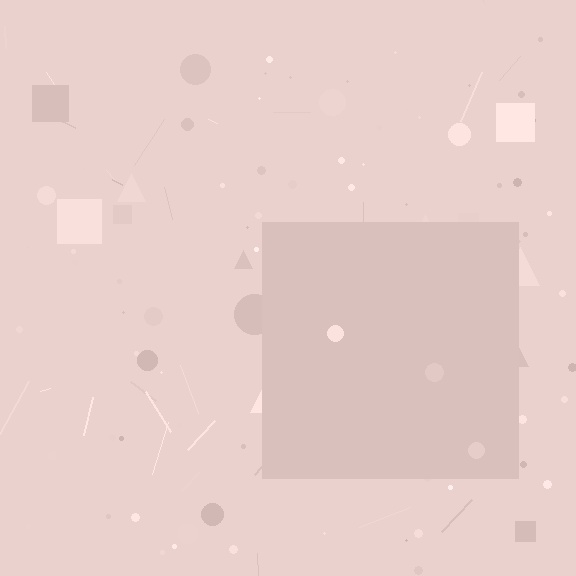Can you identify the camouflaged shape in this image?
The camouflaged shape is a square.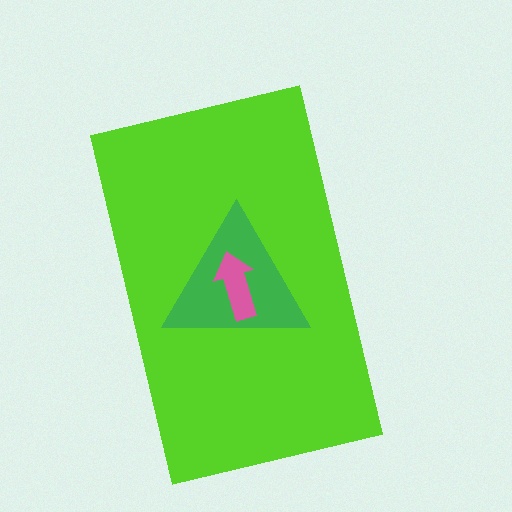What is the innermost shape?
The pink arrow.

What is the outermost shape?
The lime rectangle.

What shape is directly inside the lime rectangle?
The green triangle.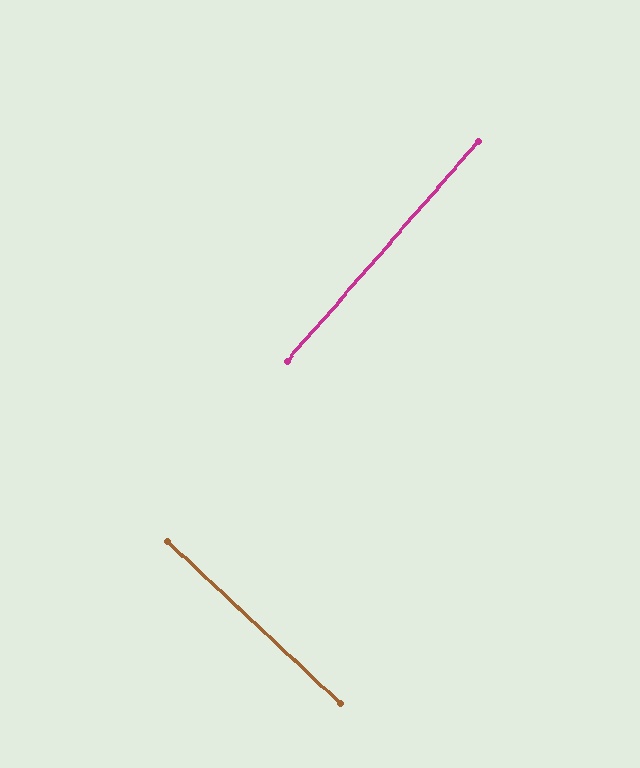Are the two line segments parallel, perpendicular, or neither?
Perpendicular — they meet at approximately 88°.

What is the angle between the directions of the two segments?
Approximately 88 degrees.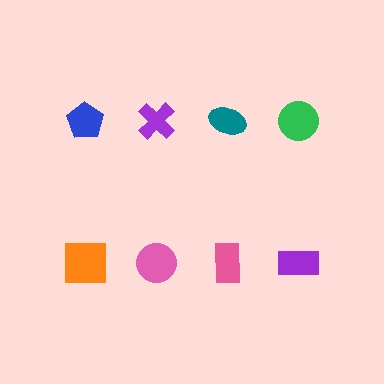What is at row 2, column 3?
A pink rectangle.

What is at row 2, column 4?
A purple rectangle.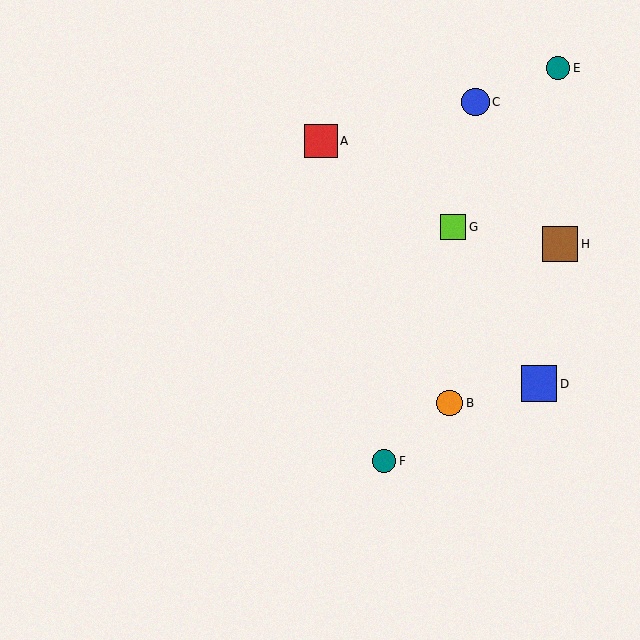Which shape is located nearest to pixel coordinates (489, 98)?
The blue circle (labeled C) at (476, 102) is nearest to that location.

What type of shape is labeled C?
Shape C is a blue circle.